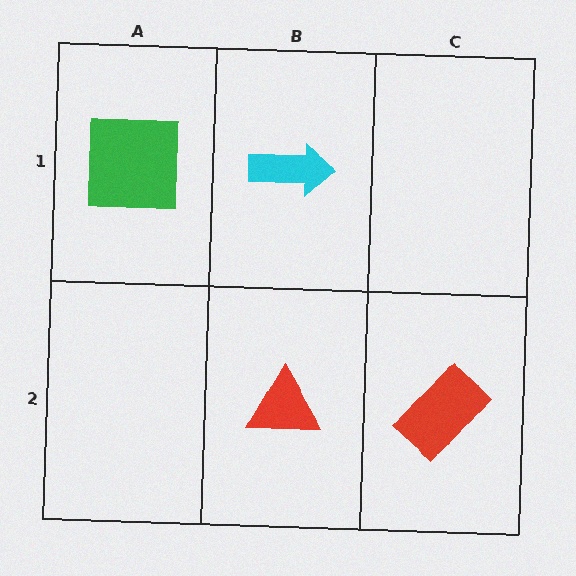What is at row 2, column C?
A red rectangle.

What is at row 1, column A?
A green square.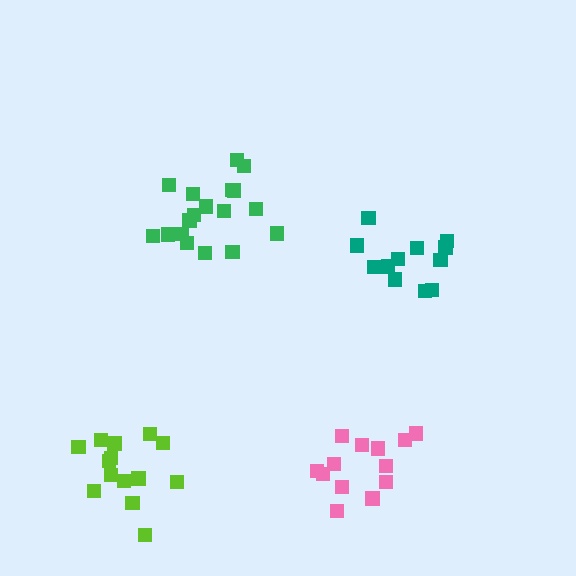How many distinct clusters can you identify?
There are 4 distinct clusters.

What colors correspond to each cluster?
The clusters are colored: pink, green, lime, teal.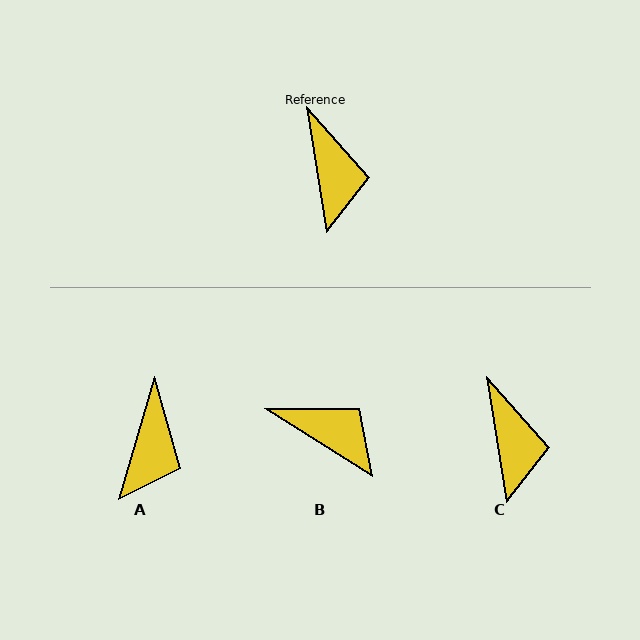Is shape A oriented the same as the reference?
No, it is off by about 26 degrees.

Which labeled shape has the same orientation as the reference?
C.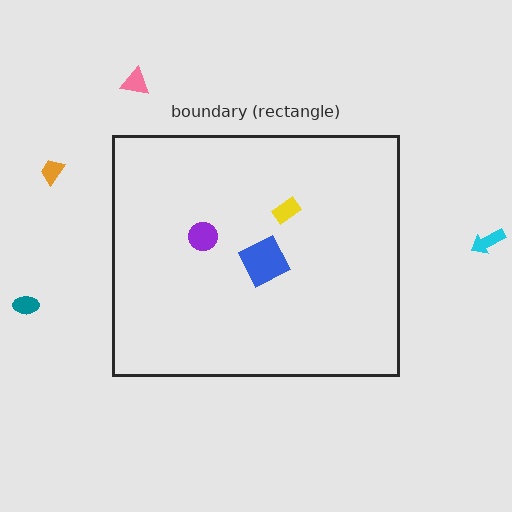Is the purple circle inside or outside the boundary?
Inside.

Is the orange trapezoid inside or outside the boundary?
Outside.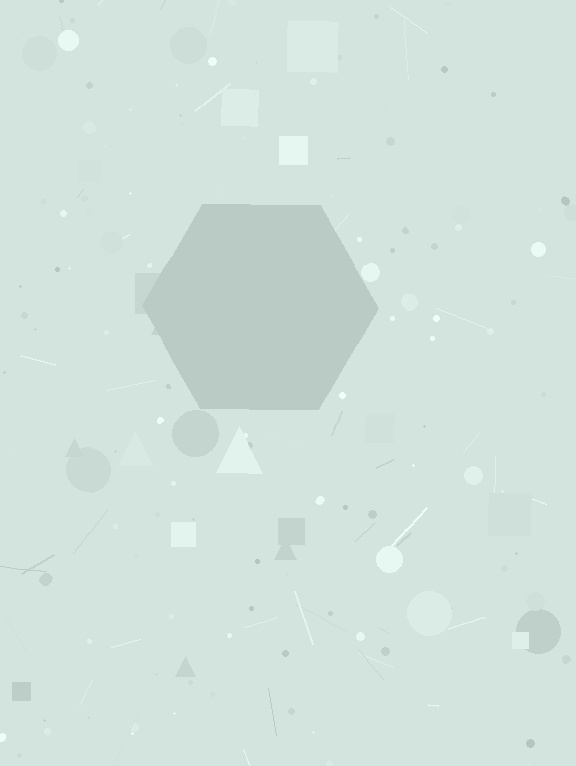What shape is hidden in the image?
A hexagon is hidden in the image.